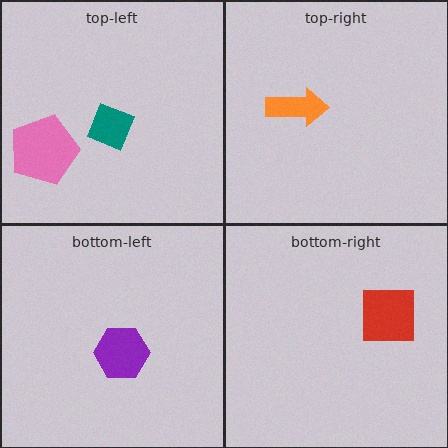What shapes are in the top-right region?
The orange arrow.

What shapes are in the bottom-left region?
The purple hexagon.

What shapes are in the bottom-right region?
The red square.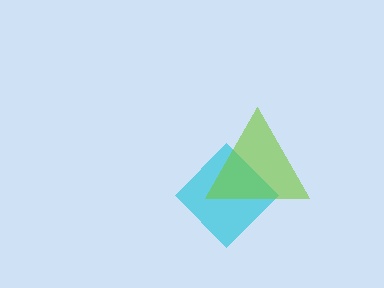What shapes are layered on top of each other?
The layered shapes are: a cyan diamond, a lime triangle.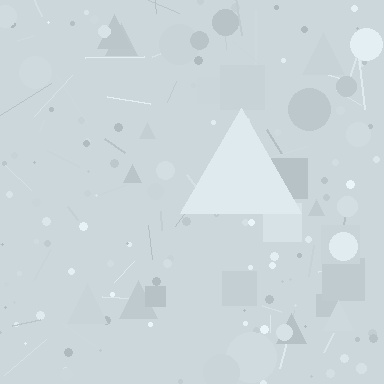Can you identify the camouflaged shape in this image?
The camouflaged shape is a triangle.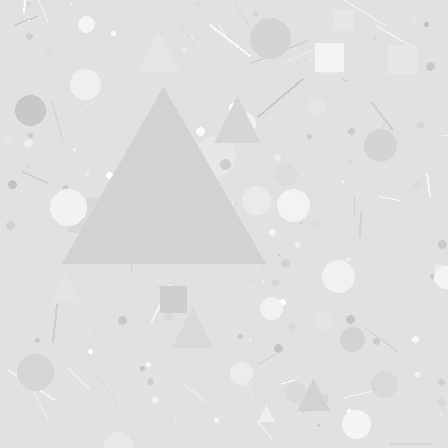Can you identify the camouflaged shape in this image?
The camouflaged shape is a triangle.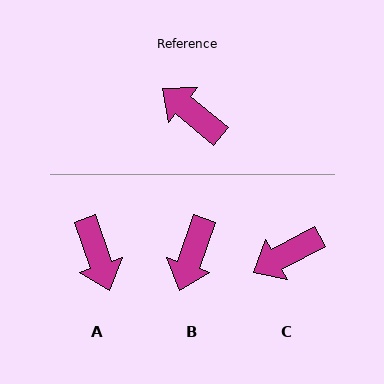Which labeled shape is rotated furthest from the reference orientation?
A, about 149 degrees away.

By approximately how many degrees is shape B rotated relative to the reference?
Approximately 111 degrees counter-clockwise.